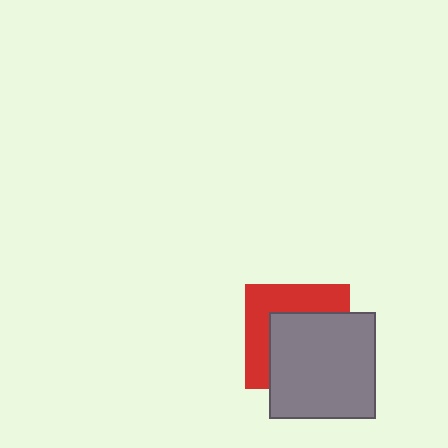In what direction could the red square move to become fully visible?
The red square could move toward the upper-left. That would shift it out from behind the gray square entirely.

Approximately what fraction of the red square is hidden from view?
Roughly 57% of the red square is hidden behind the gray square.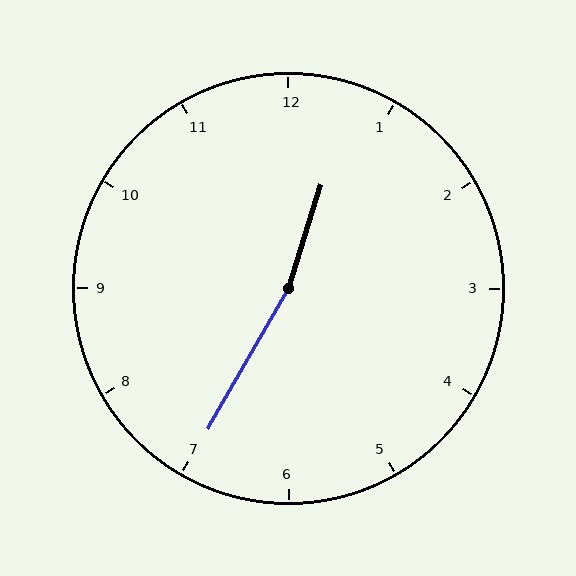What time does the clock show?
12:35.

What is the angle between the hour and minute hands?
Approximately 168 degrees.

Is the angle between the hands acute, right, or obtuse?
It is obtuse.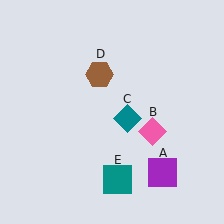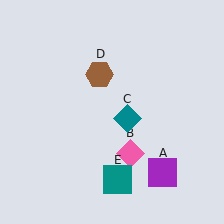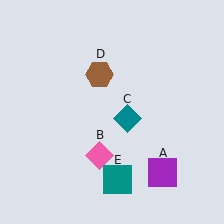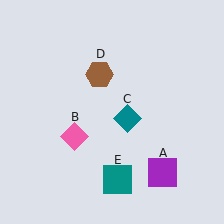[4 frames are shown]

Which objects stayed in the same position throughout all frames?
Purple square (object A) and teal diamond (object C) and brown hexagon (object D) and teal square (object E) remained stationary.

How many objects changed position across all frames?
1 object changed position: pink diamond (object B).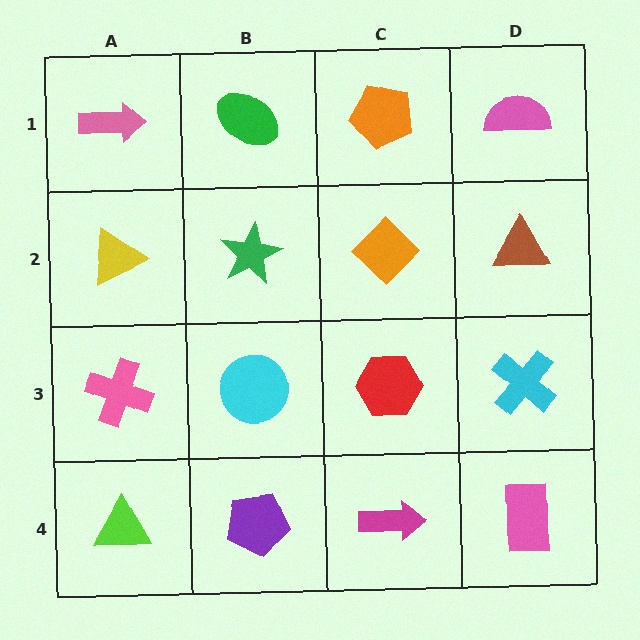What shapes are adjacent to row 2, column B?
A green ellipse (row 1, column B), a cyan circle (row 3, column B), a yellow triangle (row 2, column A), an orange diamond (row 2, column C).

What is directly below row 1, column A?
A yellow triangle.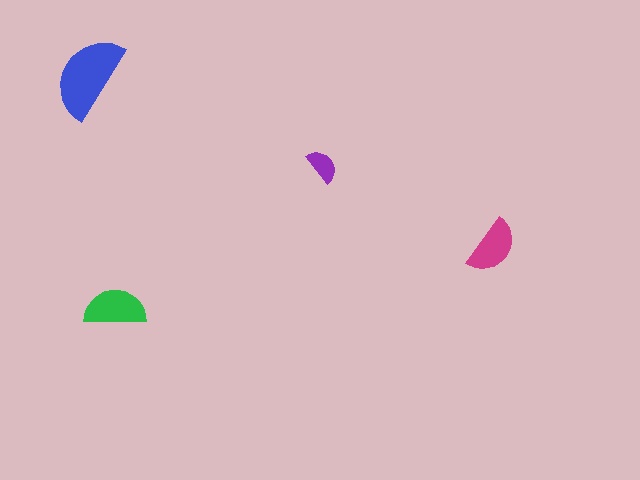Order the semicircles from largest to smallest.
the blue one, the green one, the magenta one, the purple one.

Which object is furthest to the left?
The blue semicircle is leftmost.